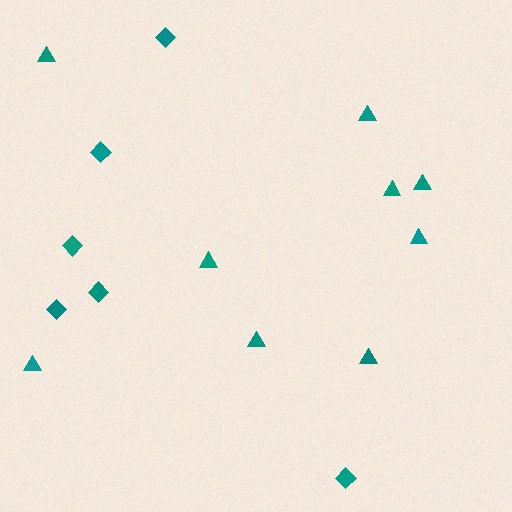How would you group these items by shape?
There are 2 groups: one group of triangles (9) and one group of diamonds (6).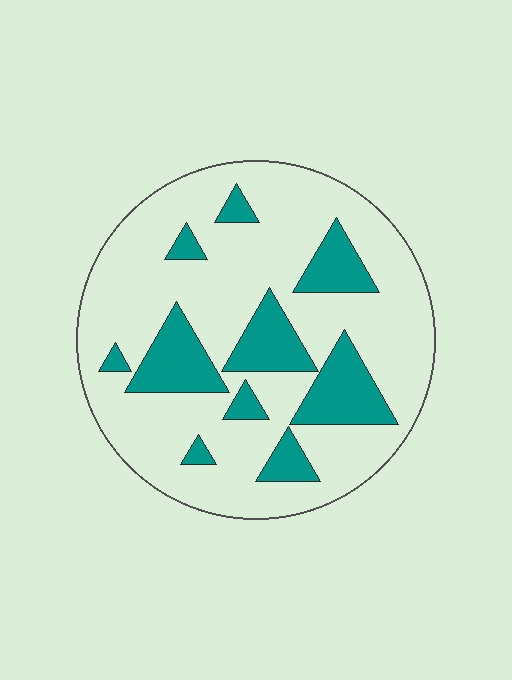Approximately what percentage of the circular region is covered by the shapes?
Approximately 25%.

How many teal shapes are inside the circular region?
10.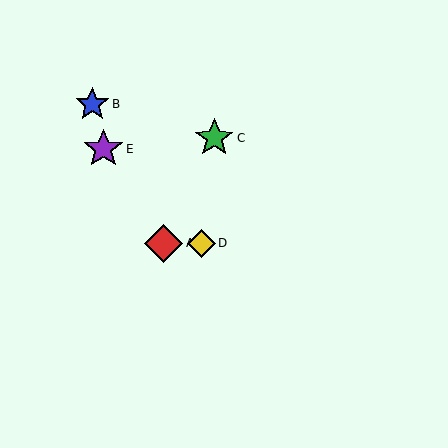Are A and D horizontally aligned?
Yes, both are at y≈243.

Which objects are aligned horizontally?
Objects A, D are aligned horizontally.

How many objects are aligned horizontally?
2 objects (A, D) are aligned horizontally.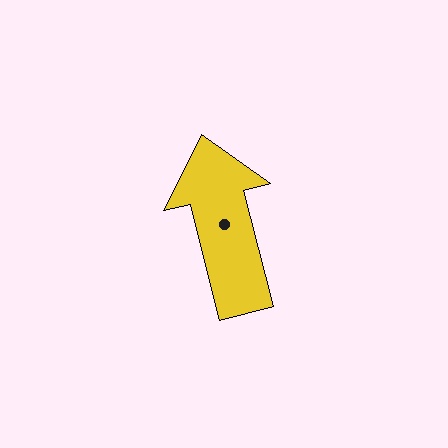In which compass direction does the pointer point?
North.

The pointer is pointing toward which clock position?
Roughly 12 o'clock.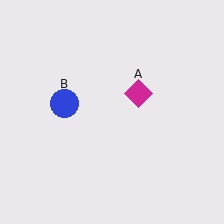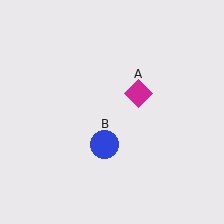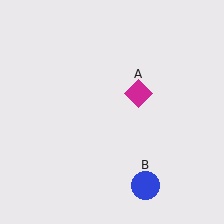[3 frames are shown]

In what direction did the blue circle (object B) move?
The blue circle (object B) moved down and to the right.